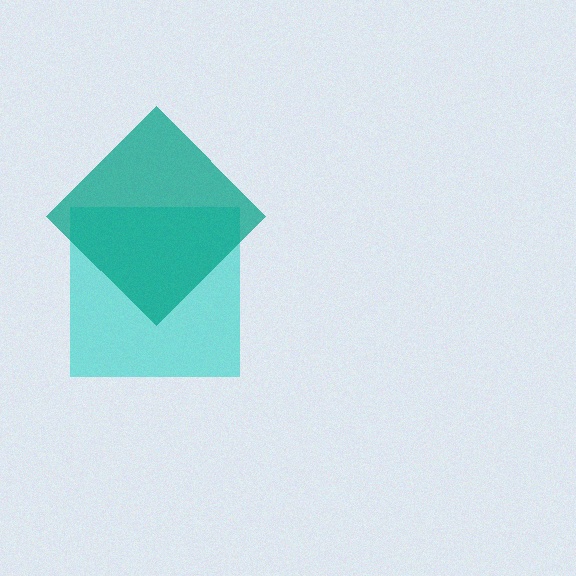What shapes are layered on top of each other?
The layered shapes are: a cyan square, a teal diamond.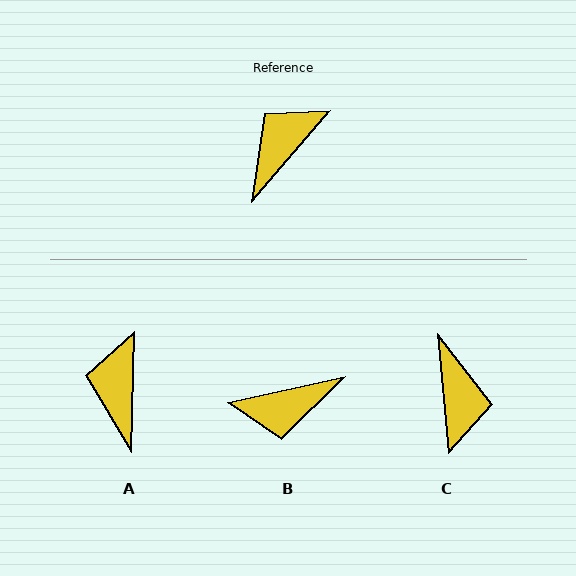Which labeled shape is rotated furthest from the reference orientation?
B, about 143 degrees away.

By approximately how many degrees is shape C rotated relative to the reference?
Approximately 134 degrees clockwise.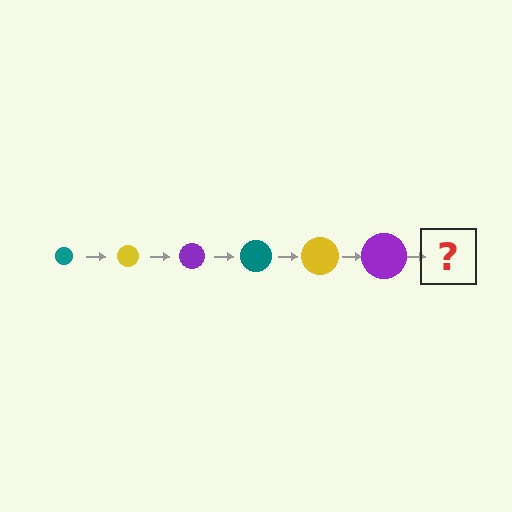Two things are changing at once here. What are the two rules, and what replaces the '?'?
The two rules are that the circle grows larger each step and the color cycles through teal, yellow, and purple. The '?' should be a teal circle, larger than the previous one.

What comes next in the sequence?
The next element should be a teal circle, larger than the previous one.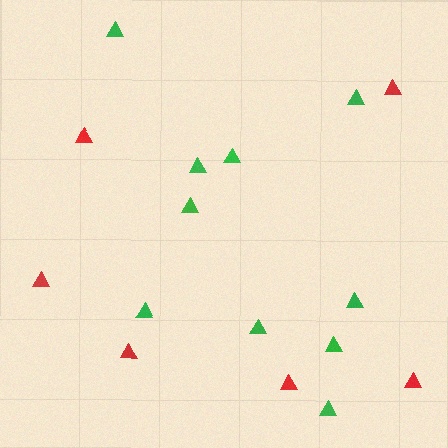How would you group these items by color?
There are 2 groups: one group of green triangles (10) and one group of red triangles (6).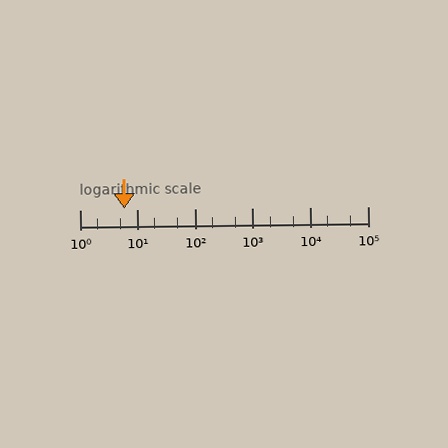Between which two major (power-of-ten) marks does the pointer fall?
The pointer is between 1 and 10.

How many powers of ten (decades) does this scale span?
The scale spans 5 decades, from 1 to 100000.